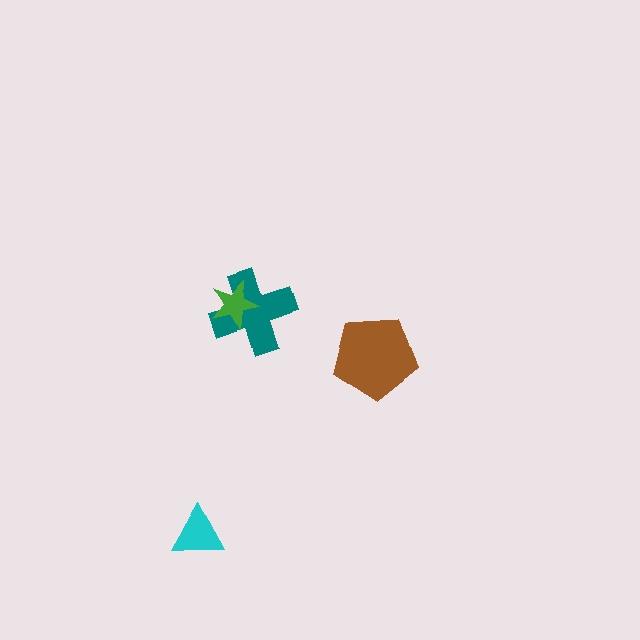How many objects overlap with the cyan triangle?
0 objects overlap with the cyan triangle.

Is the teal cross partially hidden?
Yes, it is partially covered by another shape.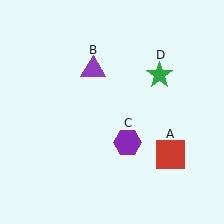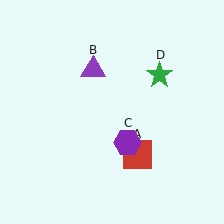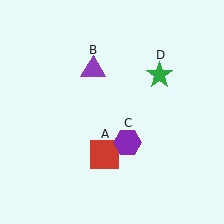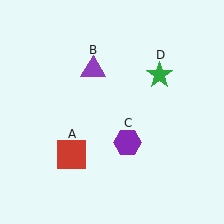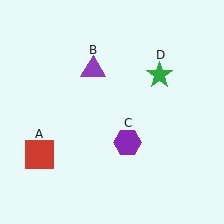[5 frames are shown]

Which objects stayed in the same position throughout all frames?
Purple triangle (object B) and purple hexagon (object C) and green star (object D) remained stationary.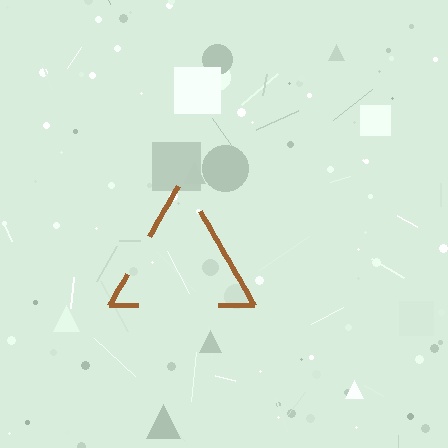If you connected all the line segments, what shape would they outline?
They would outline a triangle.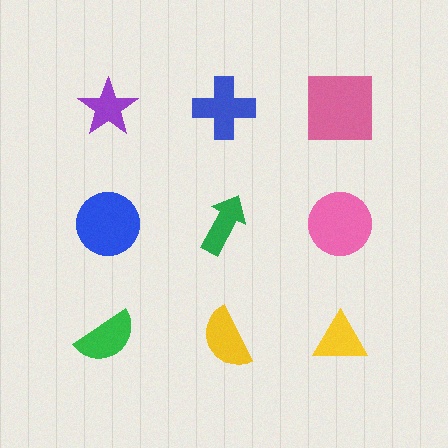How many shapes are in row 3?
3 shapes.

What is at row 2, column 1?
A blue circle.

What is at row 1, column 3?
A pink square.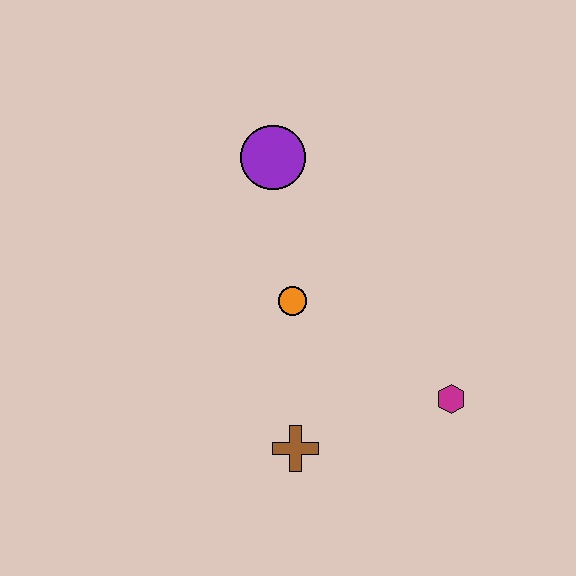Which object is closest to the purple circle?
The orange circle is closest to the purple circle.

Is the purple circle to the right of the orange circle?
No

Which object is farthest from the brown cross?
The purple circle is farthest from the brown cross.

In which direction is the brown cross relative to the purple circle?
The brown cross is below the purple circle.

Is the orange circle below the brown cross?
No